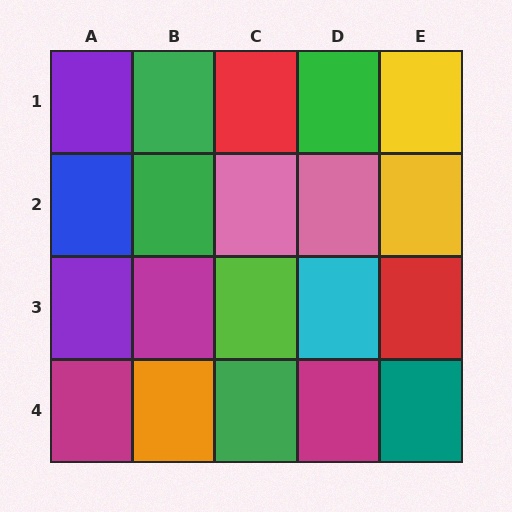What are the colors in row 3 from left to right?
Purple, magenta, lime, cyan, red.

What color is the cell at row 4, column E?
Teal.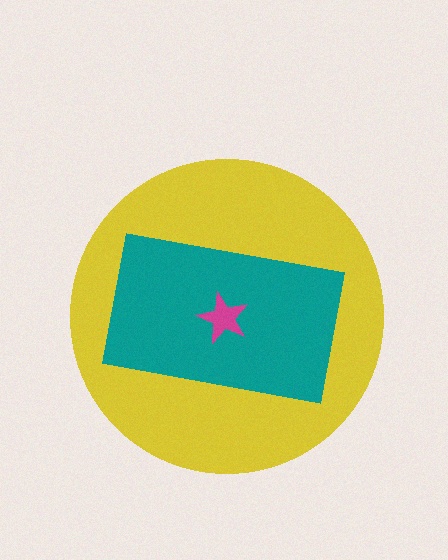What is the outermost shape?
The yellow circle.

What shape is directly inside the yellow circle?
The teal rectangle.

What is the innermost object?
The magenta star.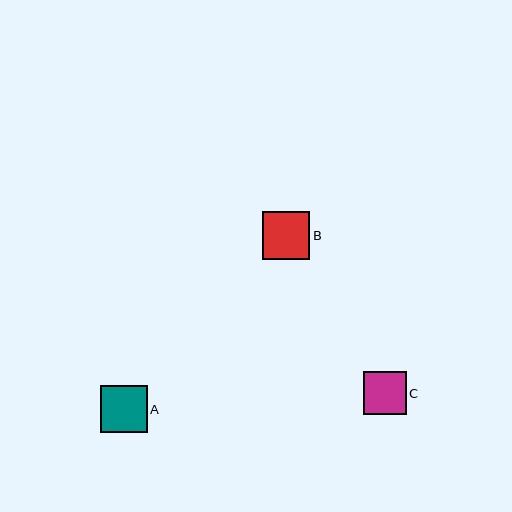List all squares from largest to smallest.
From largest to smallest: B, A, C.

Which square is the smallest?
Square C is the smallest with a size of approximately 43 pixels.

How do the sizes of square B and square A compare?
Square B and square A are approximately the same size.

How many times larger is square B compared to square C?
Square B is approximately 1.1 times the size of square C.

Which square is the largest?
Square B is the largest with a size of approximately 48 pixels.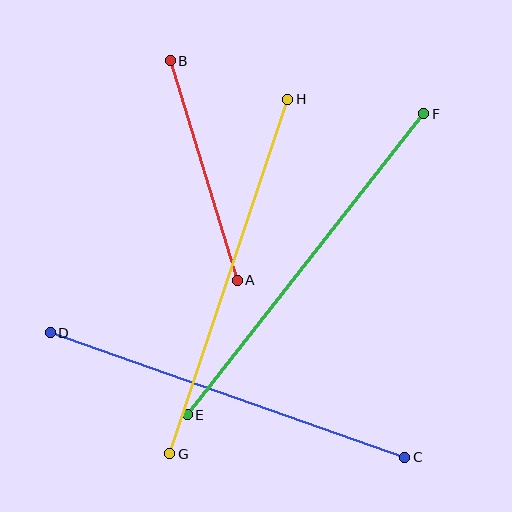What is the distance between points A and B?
The distance is approximately 230 pixels.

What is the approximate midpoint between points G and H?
The midpoint is at approximately (229, 276) pixels.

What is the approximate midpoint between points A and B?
The midpoint is at approximately (204, 171) pixels.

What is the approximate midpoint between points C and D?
The midpoint is at approximately (227, 395) pixels.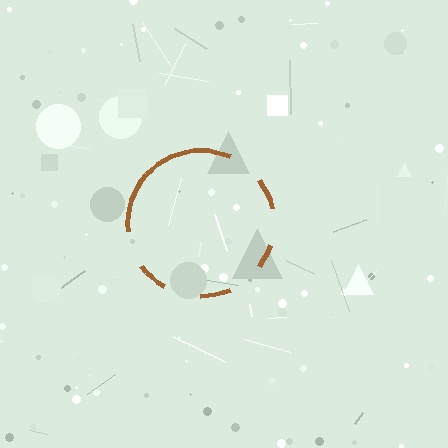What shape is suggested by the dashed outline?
The dashed outline suggests a circle.